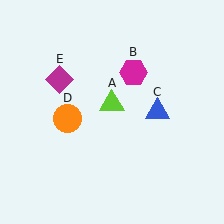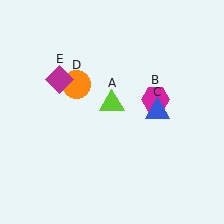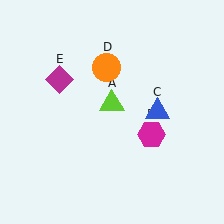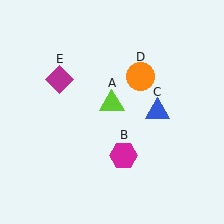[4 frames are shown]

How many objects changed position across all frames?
2 objects changed position: magenta hexagon (object B), orange circle (object D).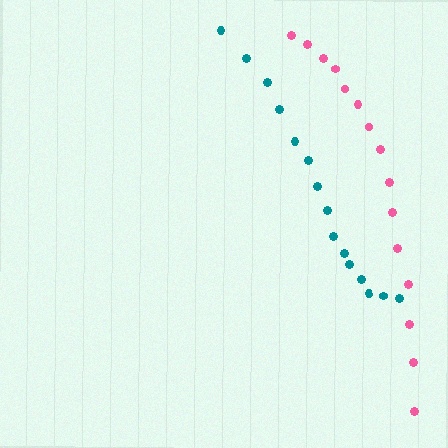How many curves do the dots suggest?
There are 2 distinct paths.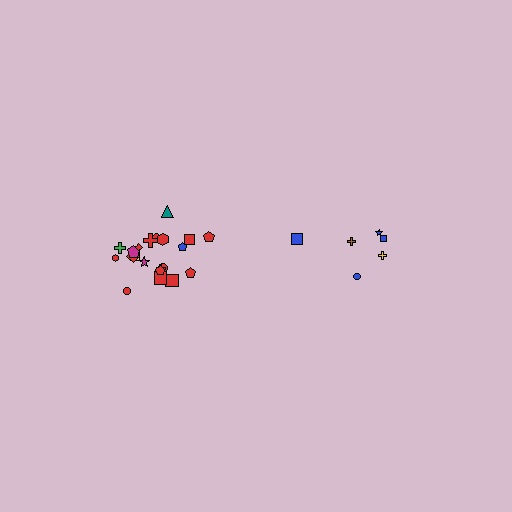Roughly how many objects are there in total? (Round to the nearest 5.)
Roughly 30 objects in total.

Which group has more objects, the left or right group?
The left group.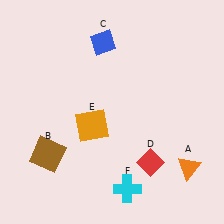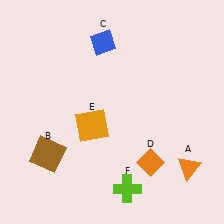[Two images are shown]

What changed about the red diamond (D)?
In Image 1, D is red. In Image 2, it changed to orange.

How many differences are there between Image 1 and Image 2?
There are 2 differences between the two images.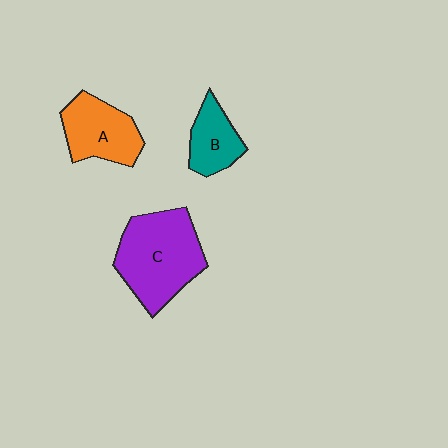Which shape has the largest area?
Shape C (purple).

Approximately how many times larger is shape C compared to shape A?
Approximately 1.5 times.